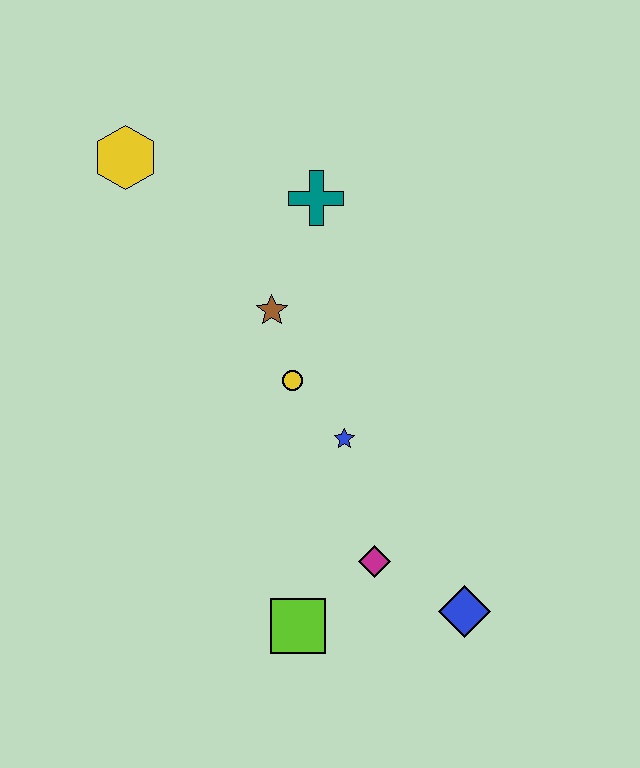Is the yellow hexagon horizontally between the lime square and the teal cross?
No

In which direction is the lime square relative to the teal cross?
The lime square is below the teal cross.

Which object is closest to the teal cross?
The brown star is closest to the teal cross.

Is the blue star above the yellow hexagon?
No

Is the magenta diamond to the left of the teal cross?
No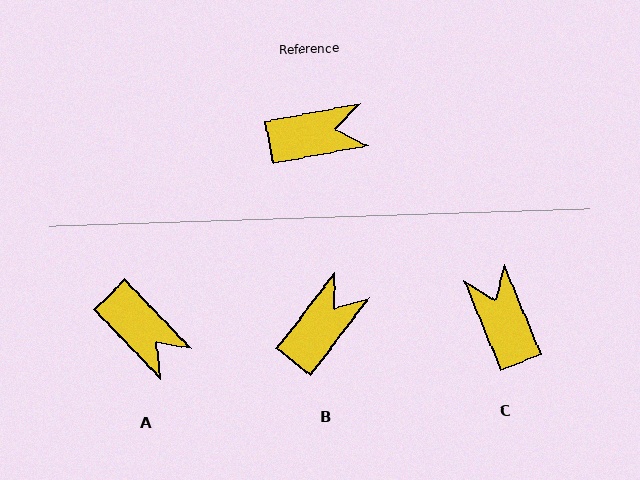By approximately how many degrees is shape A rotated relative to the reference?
Approximately 57 degrees clockwise.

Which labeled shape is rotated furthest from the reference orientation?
C, about 101 degrees away.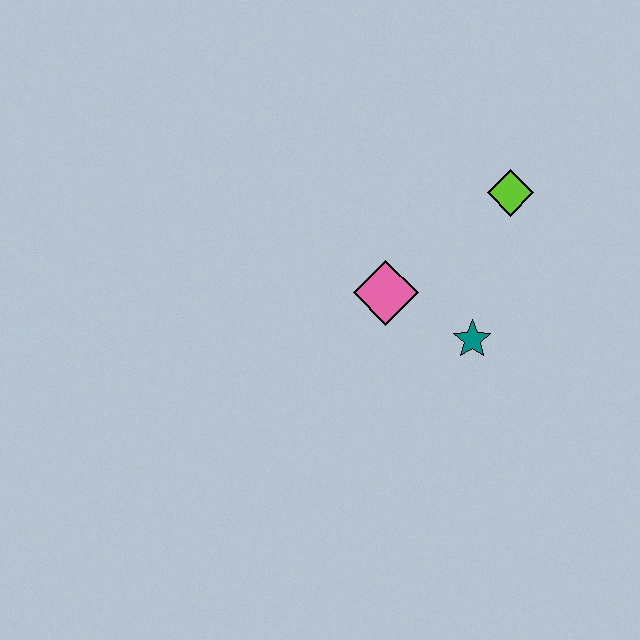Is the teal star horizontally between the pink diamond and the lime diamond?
Yes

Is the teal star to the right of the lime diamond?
No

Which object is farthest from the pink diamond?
The lime diamond is farthest from the pink diamond.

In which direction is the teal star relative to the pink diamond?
The teal star is to the right of the pink diamond.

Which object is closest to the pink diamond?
The teal star is closest to the pink diamond.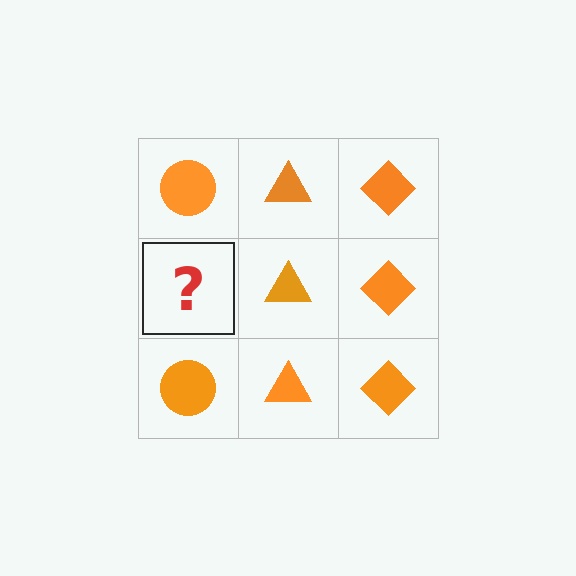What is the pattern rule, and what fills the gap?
The rule is that each column has a consistent shape. The gap should be filled with an orange circle.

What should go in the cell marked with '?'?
The missing cell should contain an orange circle.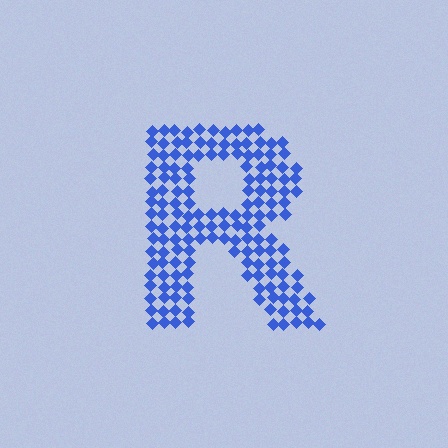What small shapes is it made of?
It is made of small diamonds.